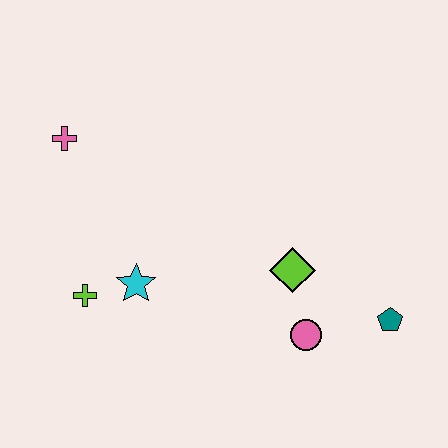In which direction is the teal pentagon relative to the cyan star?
The teal pentagon is to the right of the cyan star.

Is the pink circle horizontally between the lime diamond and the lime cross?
No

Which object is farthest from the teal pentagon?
The pink cross is farthest from the teal pentagon.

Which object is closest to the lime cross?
The cyan star is closest to the lime cross.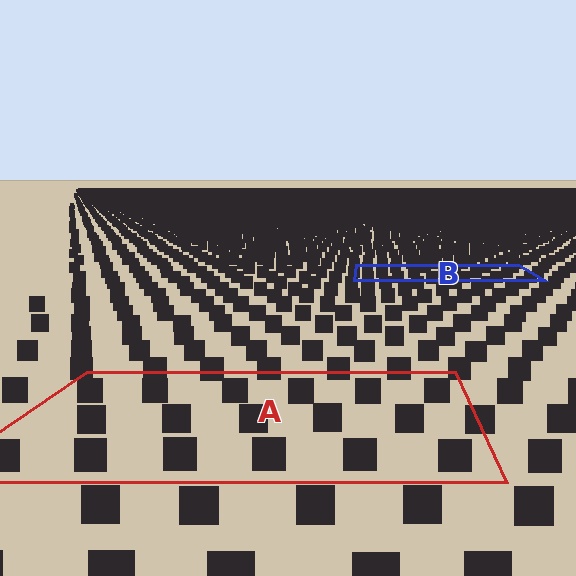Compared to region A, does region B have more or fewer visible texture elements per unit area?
Region B has more texture elements per unit area — they are packed more densely because it is farther away.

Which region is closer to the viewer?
Region A is closer. The texture elements there are larger and more spread out.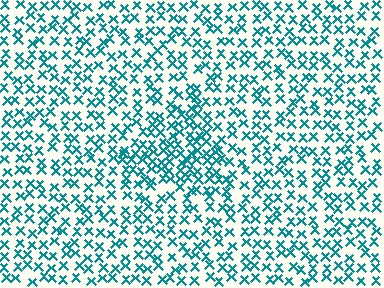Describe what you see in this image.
The image contains small teal elements arranged at two different densities. A triangle-shaped region is visible where the elements are more densely packed than the surrounding area.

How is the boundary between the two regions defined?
The boundary is defined by a change in element density (approximately 1.7x ratio). All elements are the same color, size, and shape.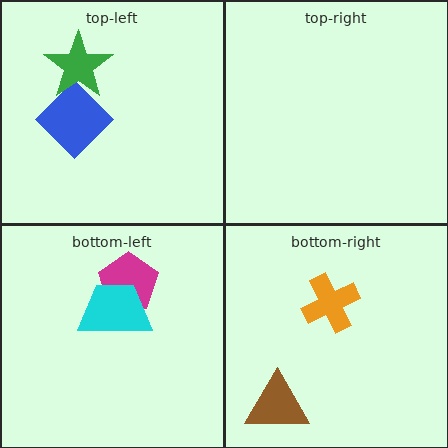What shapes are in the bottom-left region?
The magenta pentagon, the cyan trapezoid.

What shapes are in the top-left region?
The blue diamond, the green star.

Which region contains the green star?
The top-left region.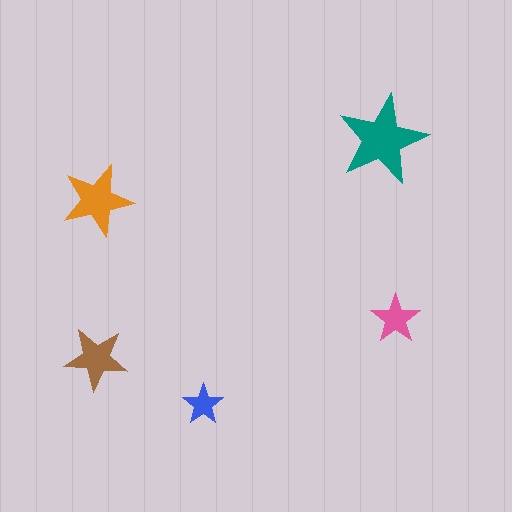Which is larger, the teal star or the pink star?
The teal one.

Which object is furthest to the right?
The pink star is rightmost.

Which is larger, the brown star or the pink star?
The brown one.